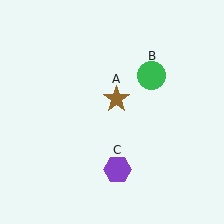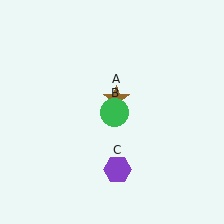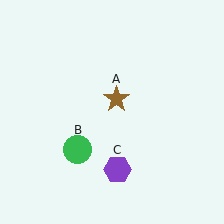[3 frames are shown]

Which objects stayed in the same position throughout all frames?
Brown star (object A) and purple hexagon (object C) remained stationary.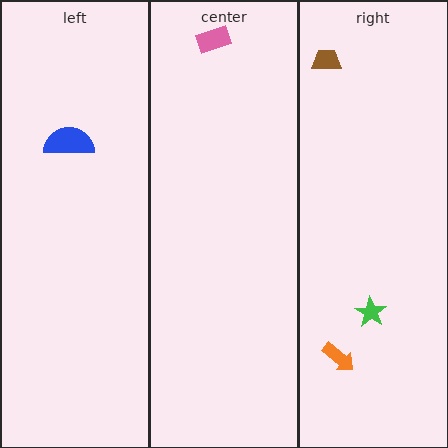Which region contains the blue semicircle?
The left region.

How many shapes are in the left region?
1.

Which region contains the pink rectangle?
The center region.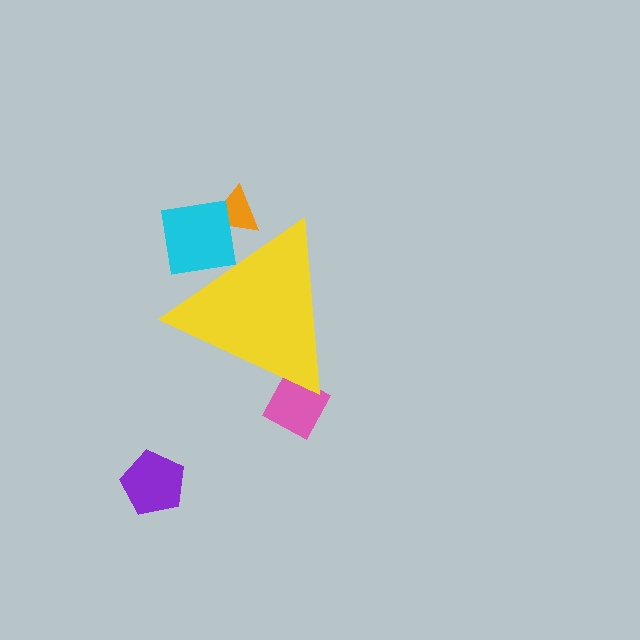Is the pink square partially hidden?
Yes, the pink square is partially hidden behind the yellow triangle.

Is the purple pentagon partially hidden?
No, the purple pentagon is fully visible.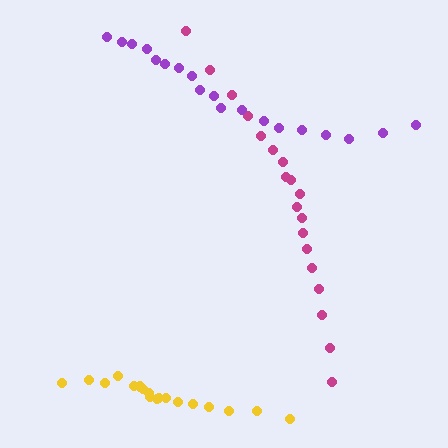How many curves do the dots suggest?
There are 3 distinct paths.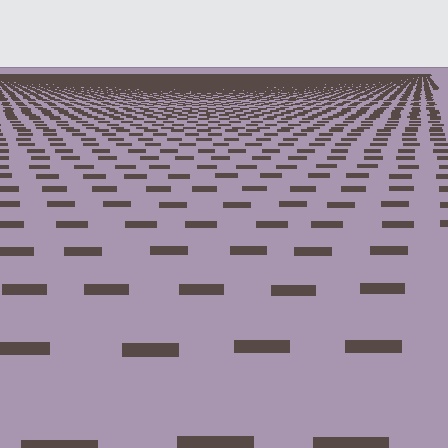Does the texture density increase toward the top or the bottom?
Density increases toward the top.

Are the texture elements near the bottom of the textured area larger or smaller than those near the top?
Larger. Near the bottom, elements are closer to the viewer and appear at a bigger on-screen size.